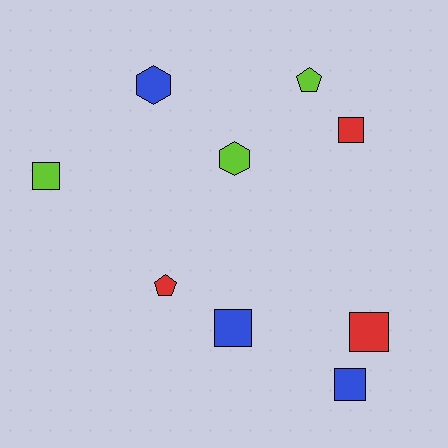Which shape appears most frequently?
Square, with 5 objects.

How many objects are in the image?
There are 9 objects.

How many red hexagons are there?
There are no red hexagons.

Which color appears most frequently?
Blue, with 3 objects.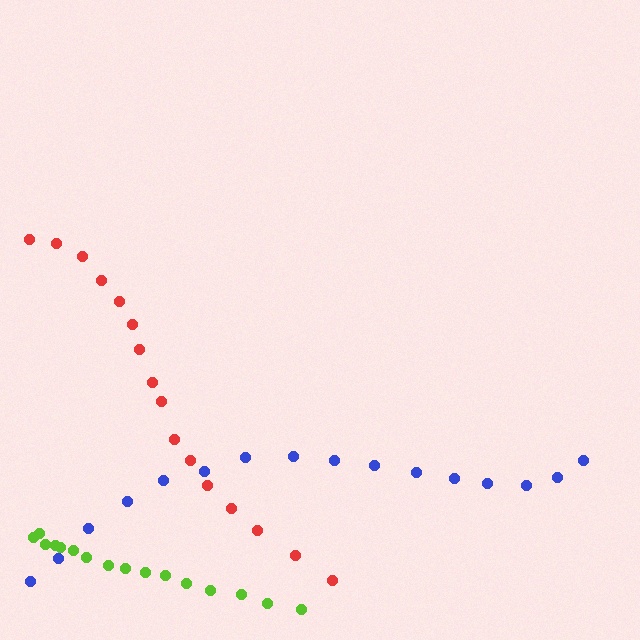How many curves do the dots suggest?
There are 3 distinct paths.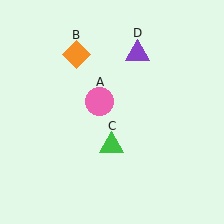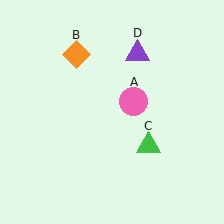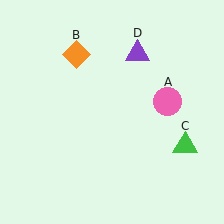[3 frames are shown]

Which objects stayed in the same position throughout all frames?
Orange diamond (object B) and purple triangle (object D) remained stationary.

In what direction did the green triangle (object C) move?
The green triangle (object C) moved right.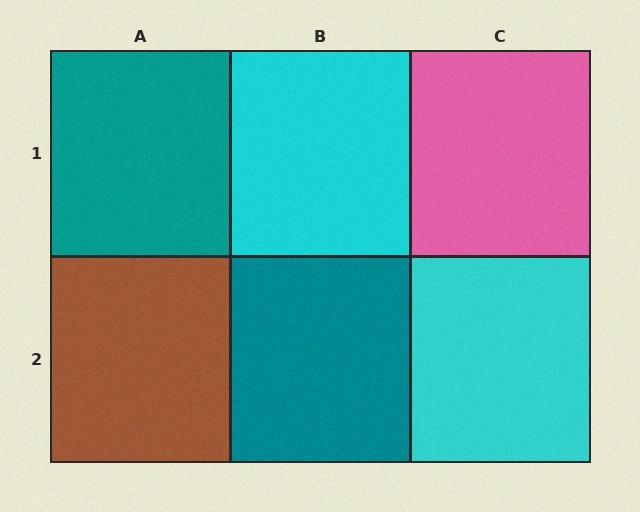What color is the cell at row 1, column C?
Pink.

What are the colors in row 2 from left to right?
Brown, teal, cyan.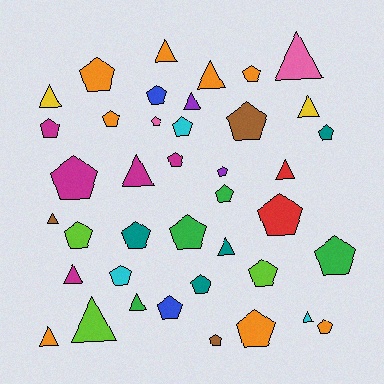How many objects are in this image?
There are 40 objects.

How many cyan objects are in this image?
There are 3 cyan objects.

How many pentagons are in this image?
There are 25 pentagons.